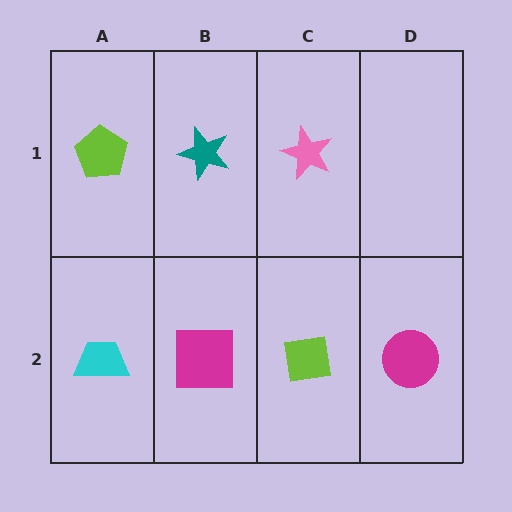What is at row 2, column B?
A magenta square.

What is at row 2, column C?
A lime square.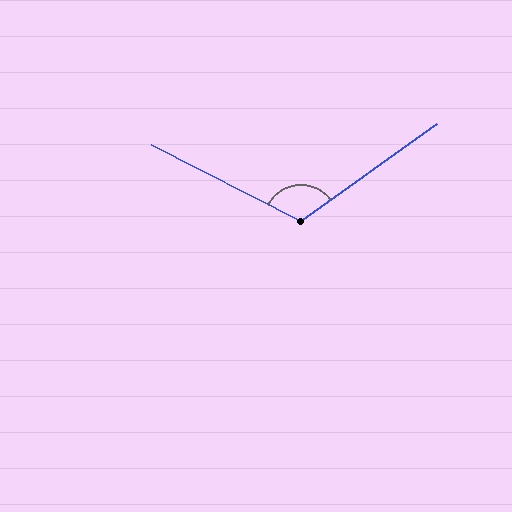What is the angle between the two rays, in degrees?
Approximately 117 degrees.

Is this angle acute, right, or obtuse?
It is obtuse.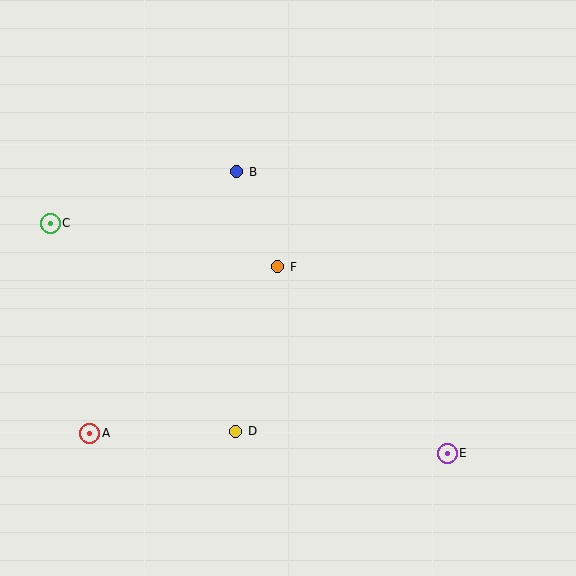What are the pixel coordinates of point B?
Point B is at (237, 172).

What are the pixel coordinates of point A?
Point A is at (90, 433).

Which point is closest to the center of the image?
Point F at (278, 267) is closest to the center.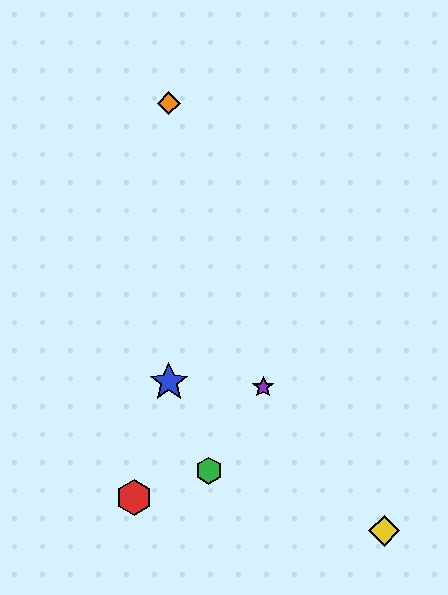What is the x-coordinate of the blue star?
The blue star is at x≈169.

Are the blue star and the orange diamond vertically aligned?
Yes, both are at x≈169.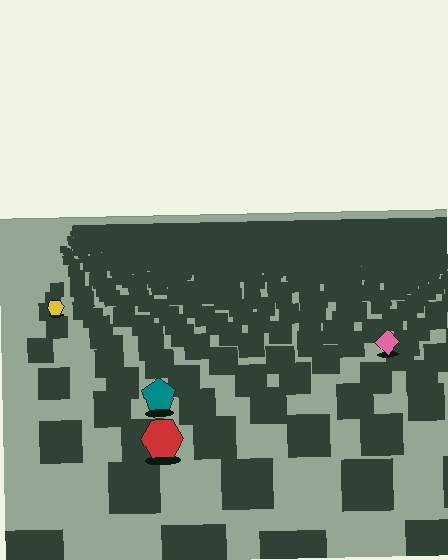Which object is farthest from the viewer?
The yellow hexagon is farthest from the viewer. It appears smaller and the ground texture around it is denser.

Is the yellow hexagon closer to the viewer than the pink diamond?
No. The pink diamond is closer — you can tell from the texture gradient: the ground texture is coarser near it.